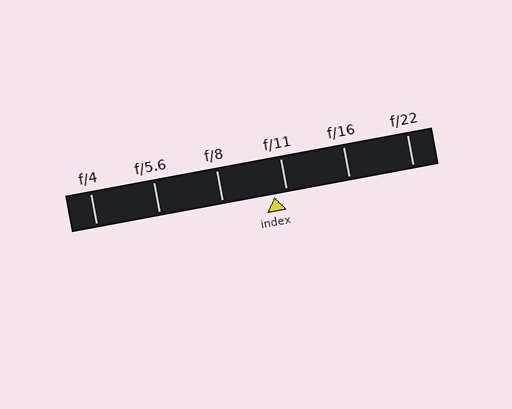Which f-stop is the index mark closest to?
The index mark is closest to f/11.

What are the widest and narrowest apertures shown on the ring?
The widest aperture shown is f/4 and the narrowest is f/22.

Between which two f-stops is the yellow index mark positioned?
The index mark is between f/8 and f/11.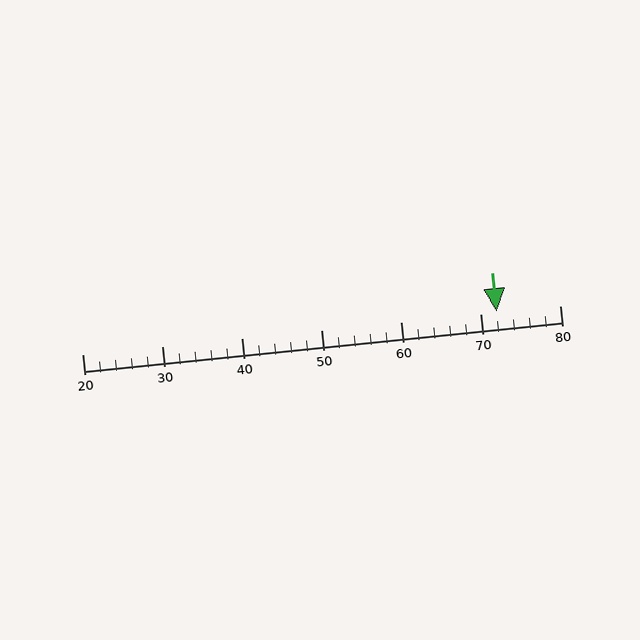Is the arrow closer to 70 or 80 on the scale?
The arrow is closer to 70.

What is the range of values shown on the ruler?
The ruler shows values from 20 to 80.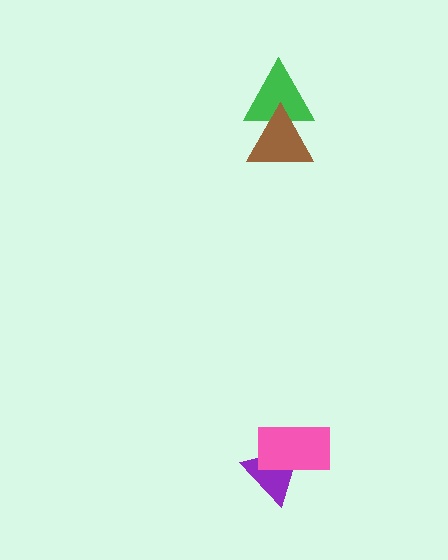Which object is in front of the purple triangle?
The pink rectangle is in front of the purple triangle.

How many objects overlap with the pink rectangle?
1 object overlaps with the pink rectangle.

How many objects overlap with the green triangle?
1 object overlaps with the green triangle.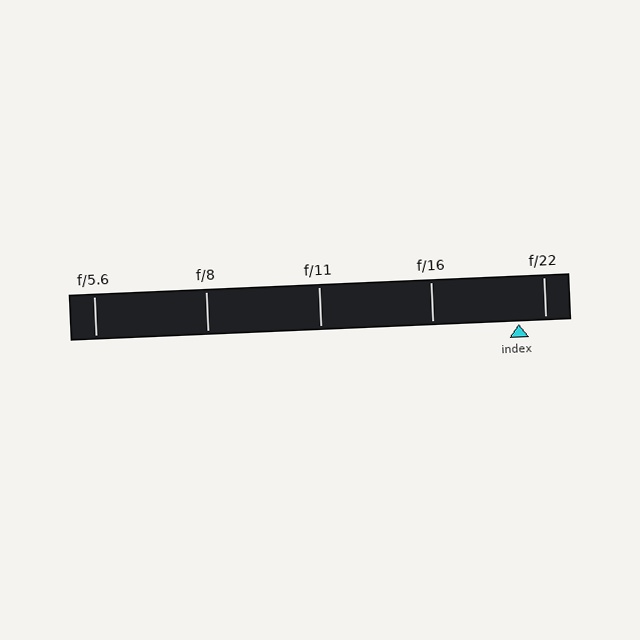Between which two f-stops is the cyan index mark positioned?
The index mark is between f/16 and f/22.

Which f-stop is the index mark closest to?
The index mark is closest to f/22.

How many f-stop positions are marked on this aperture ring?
There are 5 f-stop positions marked.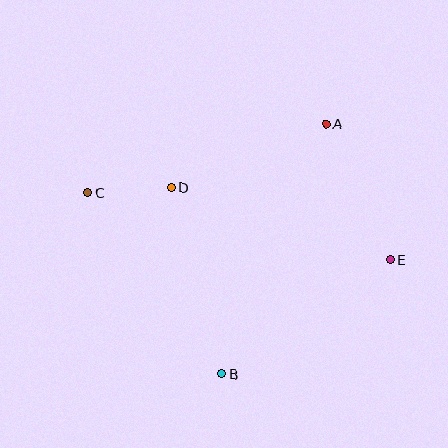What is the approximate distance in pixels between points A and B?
The distance between A and B is approximately 271 pixels.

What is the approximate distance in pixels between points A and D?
The distance between A and D is approximately 167 pixels.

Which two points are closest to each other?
Points C and D are closest to each other.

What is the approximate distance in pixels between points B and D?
The distance between B and D is approximately 193 pixels.